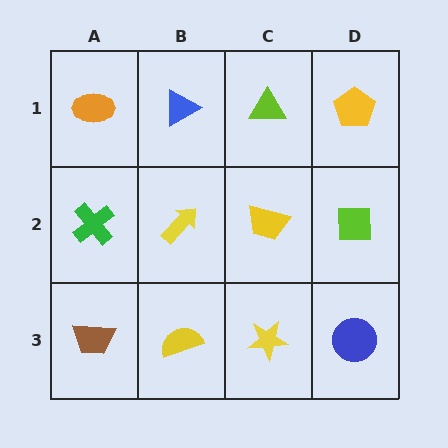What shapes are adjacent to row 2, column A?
An orange ellipse (row 1, column A), a brown trapezoid (row 3, column A), a yellow arrow (row 2, column B).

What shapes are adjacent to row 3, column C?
A yellow trapezoid (row 2, column C), a yellow semicircle (row 3, column B), a blue circle (row 3, column D).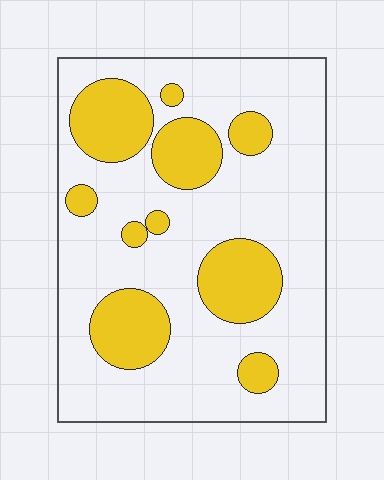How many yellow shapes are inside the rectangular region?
10.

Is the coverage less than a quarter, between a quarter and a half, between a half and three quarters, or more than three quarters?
Between a quarter and a half.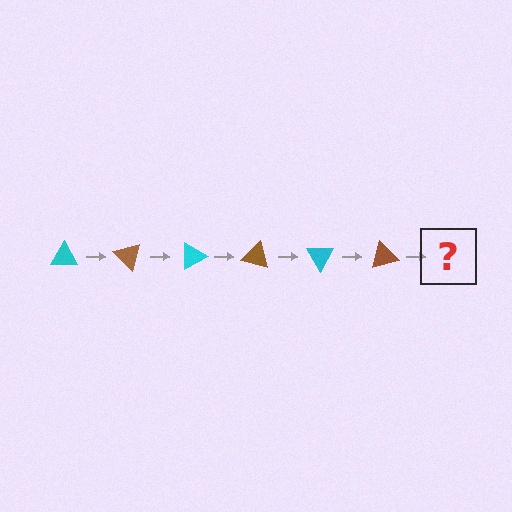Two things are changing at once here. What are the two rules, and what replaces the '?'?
The two rules are that it rotates 45 degrees each step and the color cycles through cyan and brown. The '?' should be a cyan triangle, rotated 270 degrees from the start.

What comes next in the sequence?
The next element should be a cyan triangle, rotated 270 degrees from the start.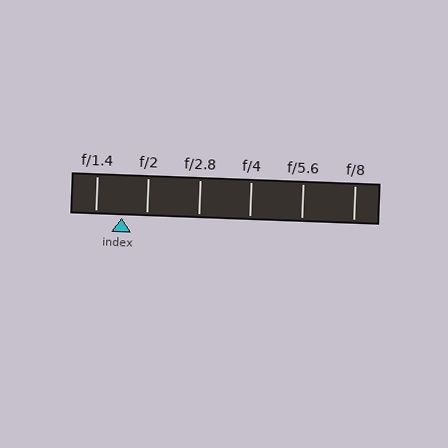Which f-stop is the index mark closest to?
The index mark is closest to f/2.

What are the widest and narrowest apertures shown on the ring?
The widest aperture shown is f/1.4 and the narrowest is f/8.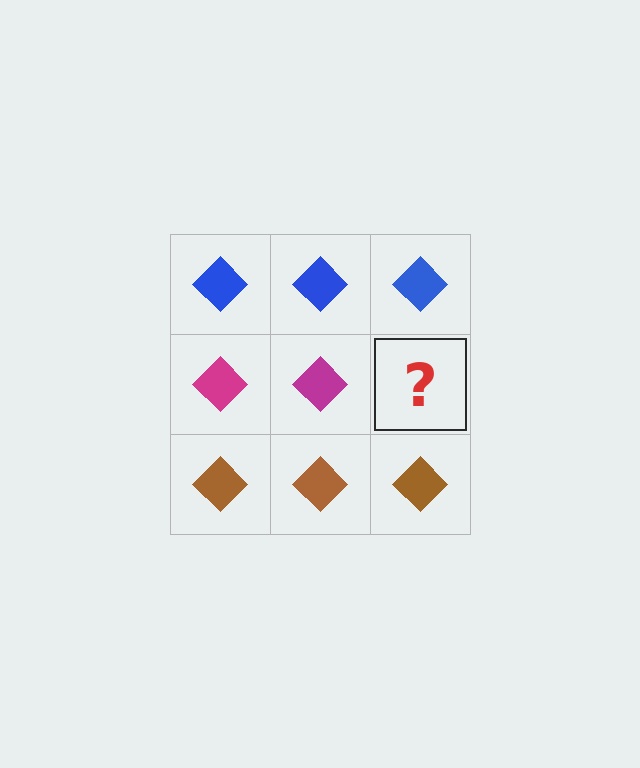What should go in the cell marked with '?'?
The missing cell should contain a magenta diamond.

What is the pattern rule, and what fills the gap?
The rule is that each row has a consistent color. The gap should be filled with a magenta diamond.